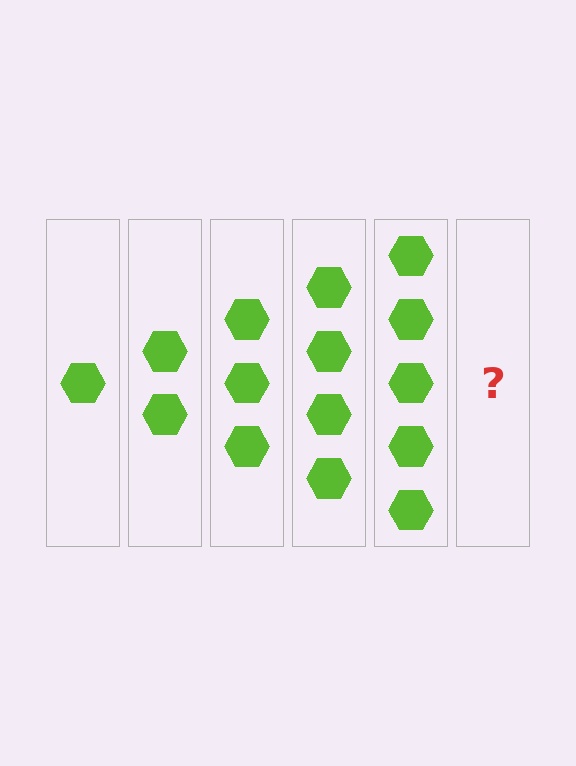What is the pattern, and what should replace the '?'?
The pattern is that each step adds one more hexagon. The '?' should be 6 hexagons.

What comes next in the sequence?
The next element should be 6 hexagons.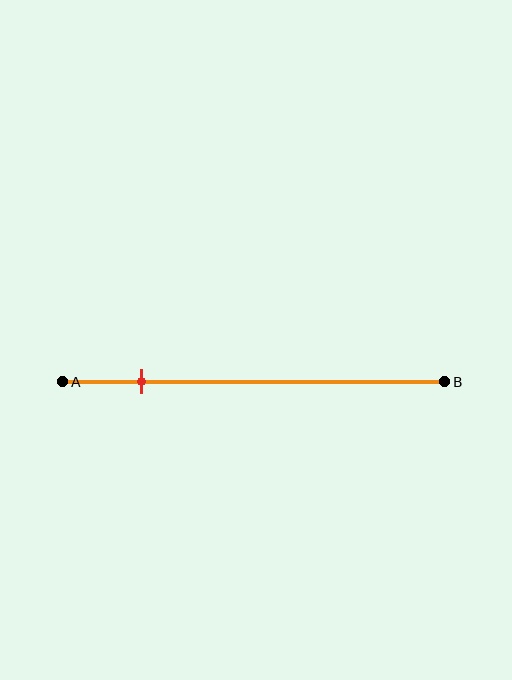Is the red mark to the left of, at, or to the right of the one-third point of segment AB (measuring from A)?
The red mark is to the left of the one-third point of segment AB.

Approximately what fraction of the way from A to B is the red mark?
The red mark is approximately 20% of the way from A to B.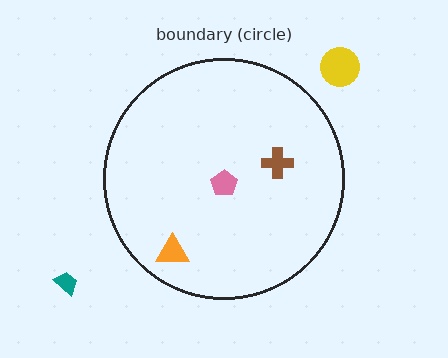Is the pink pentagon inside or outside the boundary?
Inside.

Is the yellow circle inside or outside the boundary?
Outside.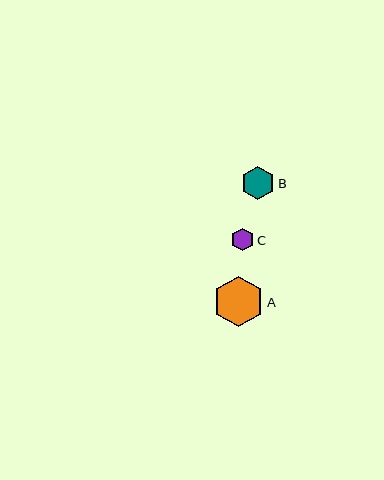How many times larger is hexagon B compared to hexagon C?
Hexagon B is approximately 1.5 times the size of hexagon C.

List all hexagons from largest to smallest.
From largest to smallest: A, B, C.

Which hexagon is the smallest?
Hexagon C is the smallest with a size of approximately 23 pixels.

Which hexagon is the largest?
Hexagon A is the largest with a size of approximately 50 pixels.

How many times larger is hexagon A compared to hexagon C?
Hexagon A is approximately 2.2 times the size of hexagon C.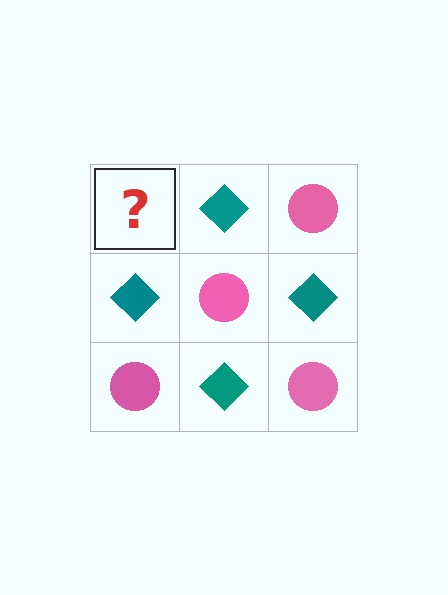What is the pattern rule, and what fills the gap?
The rule is that it alternates pink circle and teal diamond in a checkerboard pattern. The gap should be filled with a pink circle.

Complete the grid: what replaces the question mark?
The question mark should be replaced with a pink circle.